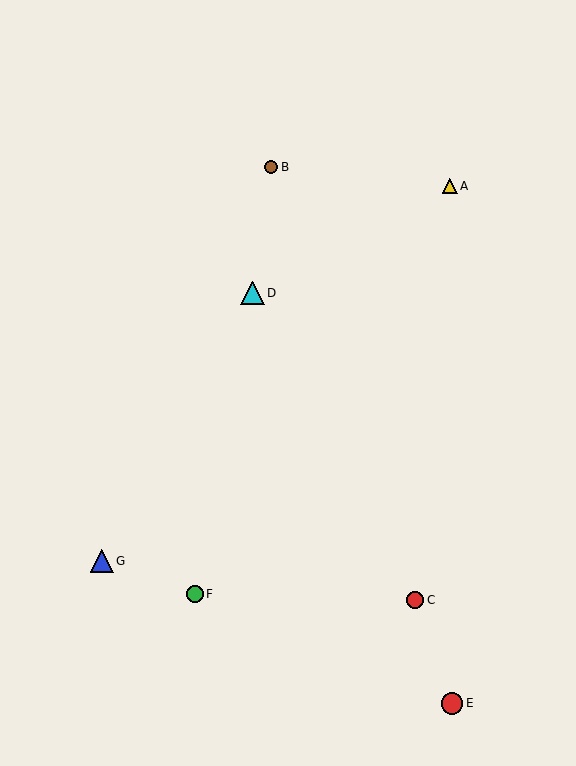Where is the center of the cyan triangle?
The center of the cyan triangle is at (253, 293).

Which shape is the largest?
The cyan triangle (labeled D) is the largest.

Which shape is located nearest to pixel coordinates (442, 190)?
The yellow triangle (labeled A) at (450, 186) is nearest to that location.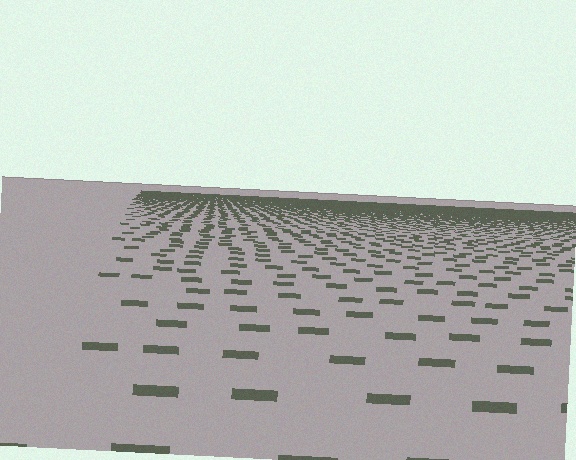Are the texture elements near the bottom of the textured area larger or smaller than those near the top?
Larger. Near the bottom, elements are closer to the viewer and appear at a bigger on-screen size.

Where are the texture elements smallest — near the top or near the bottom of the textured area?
Near the top.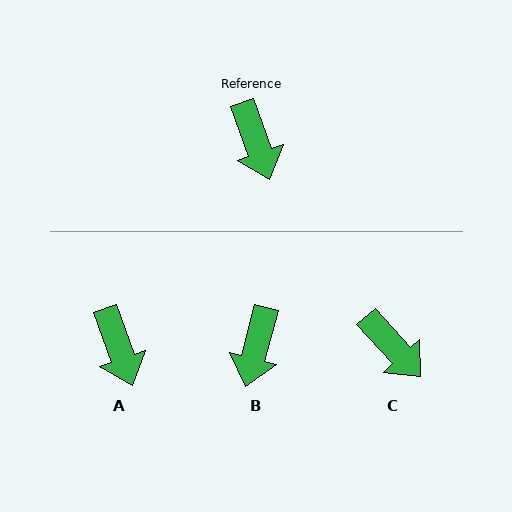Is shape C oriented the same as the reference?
No, it is off by about 23 degrees.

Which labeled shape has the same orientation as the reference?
A.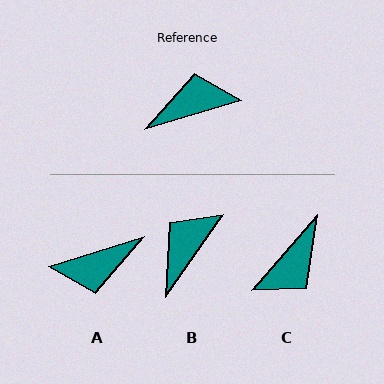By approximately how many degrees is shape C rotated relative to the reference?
Approximately 147 degrees clockwise.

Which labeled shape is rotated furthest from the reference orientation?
A, about 179 degrees away.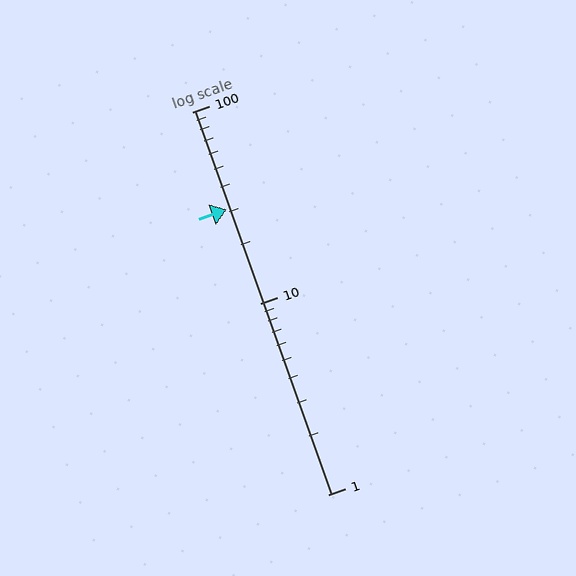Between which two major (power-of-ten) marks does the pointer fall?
The pointer is between 10 and 100.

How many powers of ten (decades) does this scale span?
The scale spans 2 decades, from 1 to 100.